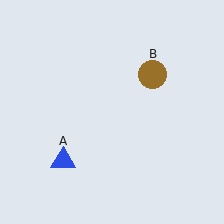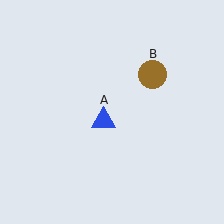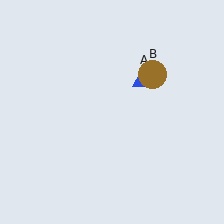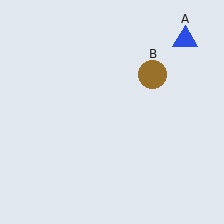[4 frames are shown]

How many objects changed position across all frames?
1 object changed position: blue triangle (object A).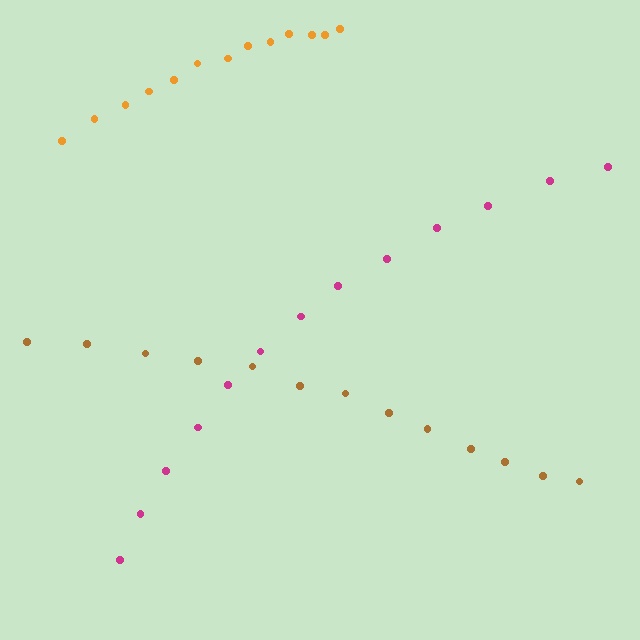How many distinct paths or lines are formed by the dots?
There are 3 distinct paths.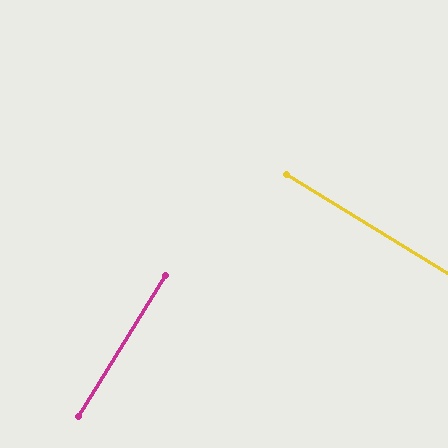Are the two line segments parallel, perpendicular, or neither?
Perpendicular — they meet at approximately 90°.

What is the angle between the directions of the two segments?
Approximately 90 degrees.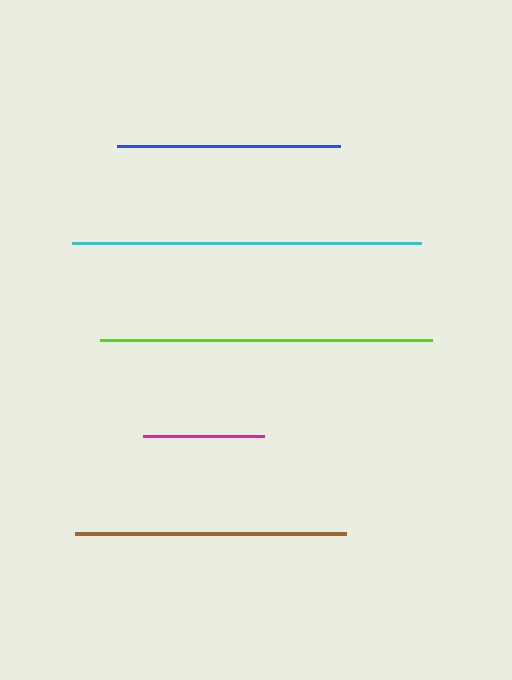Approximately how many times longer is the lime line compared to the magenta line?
The lime line is approximately 2.8 times the length of the magenta line.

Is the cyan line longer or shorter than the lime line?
The cyan line is longer than the lime line.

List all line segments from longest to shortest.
From longest to shortest: cyan, lime, brown, blue, magenta.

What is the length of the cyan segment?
The cyan segment is approximately 349 pixels long.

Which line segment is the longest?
The cyan line is the longest at approximately 349 pixels.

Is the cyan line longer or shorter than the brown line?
The cyan line is longer than the brown line.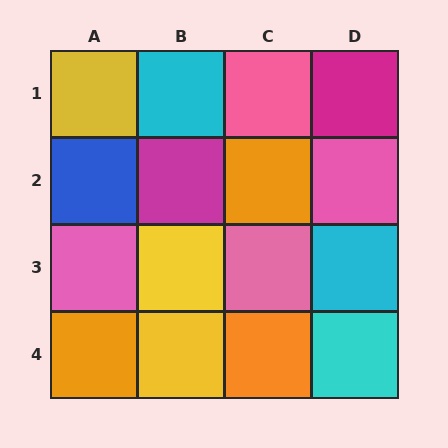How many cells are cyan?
3 cells are cyan.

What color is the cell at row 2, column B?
Magenta.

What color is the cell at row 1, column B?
Cyan.